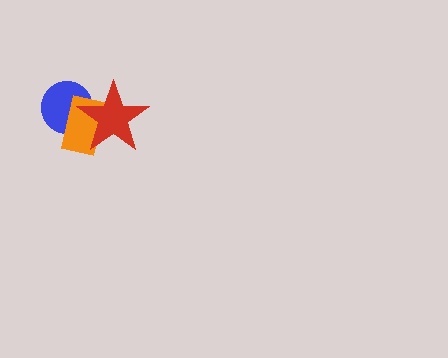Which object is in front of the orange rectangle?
The red star is in front of the orange rectangle.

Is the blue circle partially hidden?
Yes, it is partially covered by another shape.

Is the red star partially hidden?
No, no other shape covers it.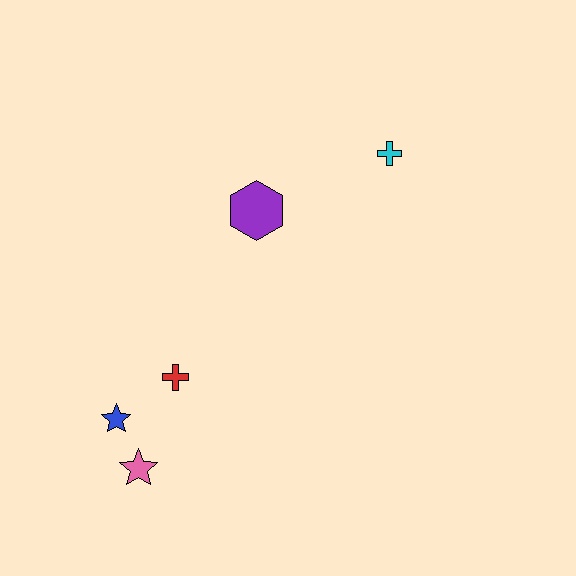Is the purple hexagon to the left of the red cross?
No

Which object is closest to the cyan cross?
The purple hexagon is closest to the cyan cross.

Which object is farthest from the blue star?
The cyan cross is farthest from the blue star.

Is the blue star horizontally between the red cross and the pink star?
No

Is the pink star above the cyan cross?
No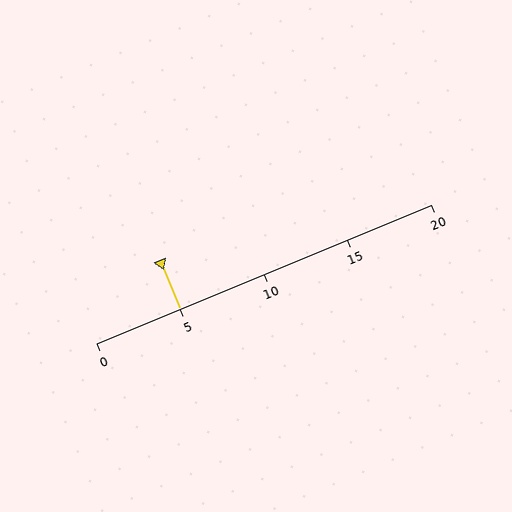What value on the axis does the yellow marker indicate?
The marker indicates approximately 5.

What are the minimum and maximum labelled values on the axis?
The axis runs from 0 to 20.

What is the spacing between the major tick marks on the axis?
The major ticks are spaced 5 apart.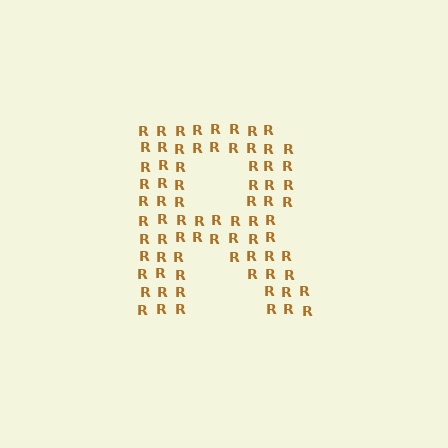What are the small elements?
The small elements are letter R's.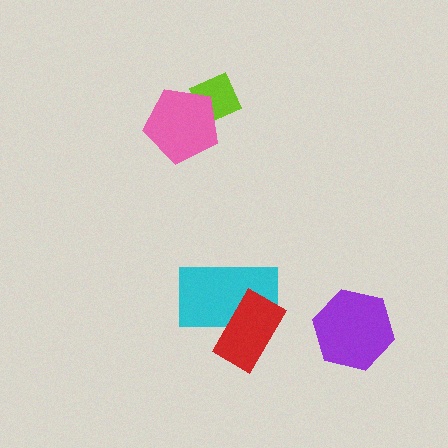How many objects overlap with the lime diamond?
1 object overlaps with the lime diamond.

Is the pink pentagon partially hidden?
No, no other shape covers it.